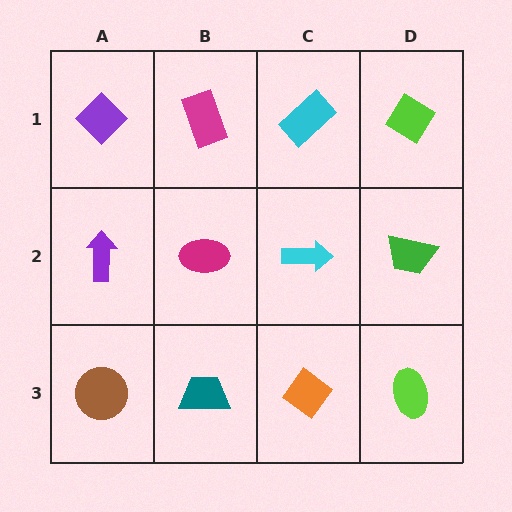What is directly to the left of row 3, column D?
An orange diamond.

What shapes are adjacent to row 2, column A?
A purple diamond (row 1, column A), a brown circle (row 3, column A), a magenta ellipse (row 2, column B).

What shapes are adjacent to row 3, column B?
A magenta ellipse (row 2, column B), a brown circle (row 3, column A), an orange diamond (row 3, column C).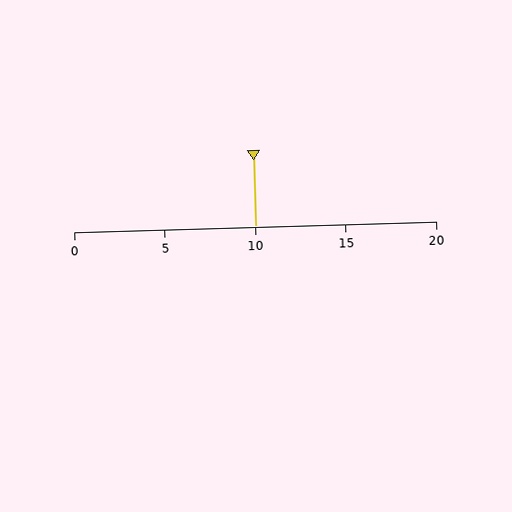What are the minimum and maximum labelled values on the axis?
The axis runs from 0 to 20.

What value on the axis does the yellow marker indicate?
The marker indicates approximately 10.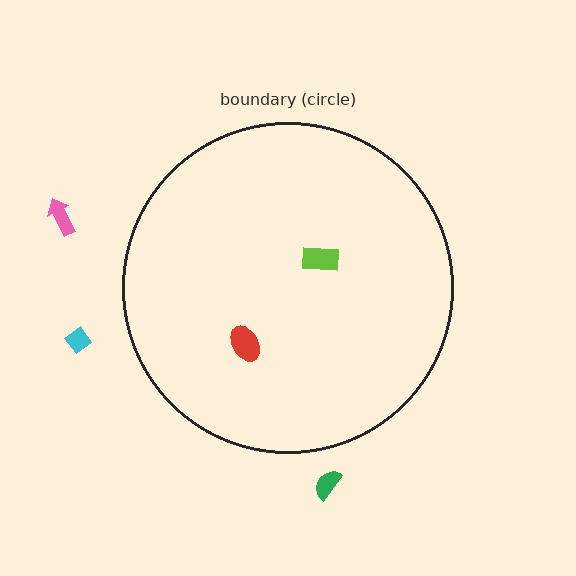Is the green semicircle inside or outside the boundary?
Outside.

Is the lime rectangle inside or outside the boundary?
Inside.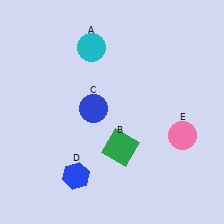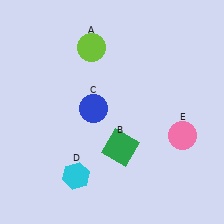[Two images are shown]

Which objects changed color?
A changed from cyan to lime. D changed from blue to cyan.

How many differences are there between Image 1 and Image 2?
There are 2 differences between the two images.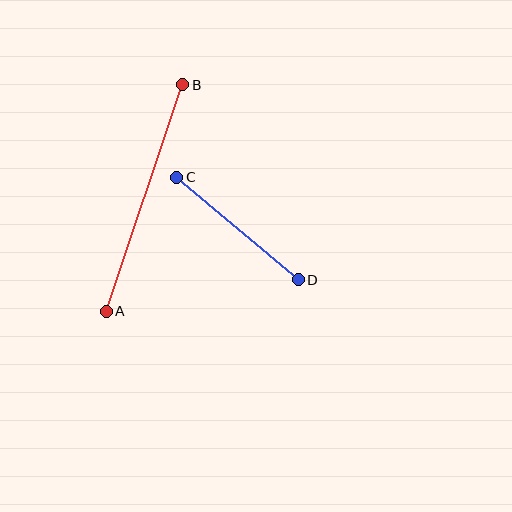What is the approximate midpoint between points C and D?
The midpoint is at approximately (237, 228) pixels.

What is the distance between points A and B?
The distance is approximately 239 pixels.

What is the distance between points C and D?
The distance is approximately 159 pixels.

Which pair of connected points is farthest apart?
Points A and B are farthest apart.